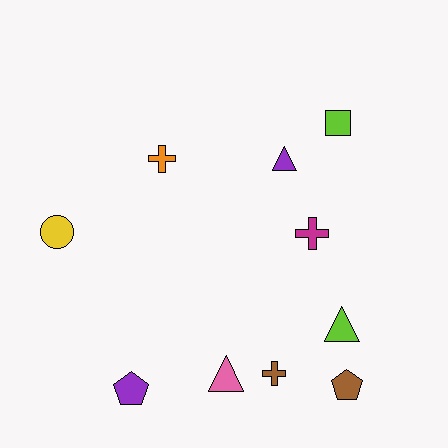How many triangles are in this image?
There are 3 triangles.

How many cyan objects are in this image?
There are no cyan objects.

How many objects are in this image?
There are 10 objects.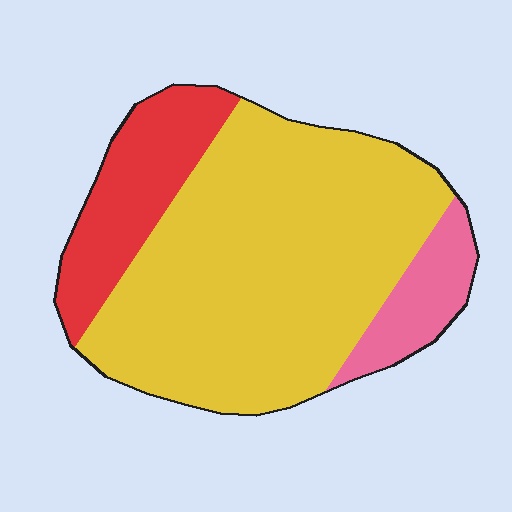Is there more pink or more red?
Red.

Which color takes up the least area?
Pink, at roughly 10%.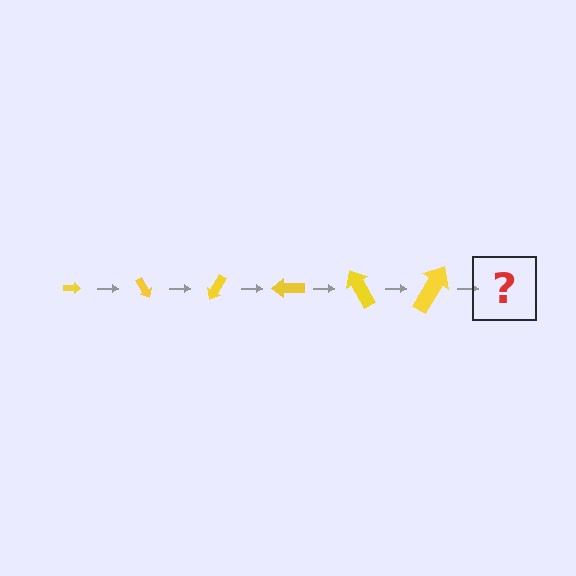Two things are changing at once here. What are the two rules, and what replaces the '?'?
The two rules are that the arrow grows larger each step and it rotates 60 degrees each step. The '?' should be an arrow, larger than the previous one and rotated 360 degrees from the start.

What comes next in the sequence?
The next element should be an arrow, larger than the previous one and rotated 360 degrees from the start.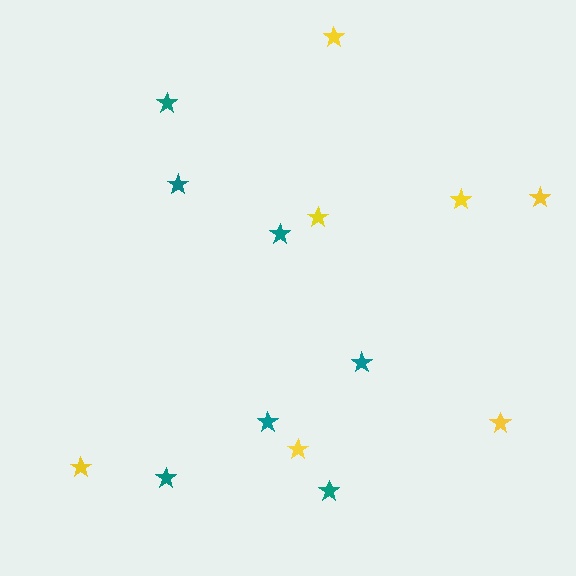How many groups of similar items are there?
There are 2 groups: one group of yellow stars (7) and one group of teal stars (7).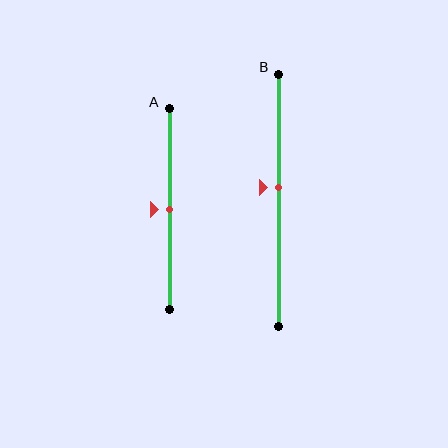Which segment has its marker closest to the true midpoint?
Segment A has its marker closest to the true midpoint.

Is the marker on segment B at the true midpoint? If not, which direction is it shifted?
No, the marker on segment B is shifted upward by about 5% of the segment length.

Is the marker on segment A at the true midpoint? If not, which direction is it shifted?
Yes, the marker on segment A is at the true midpoint.